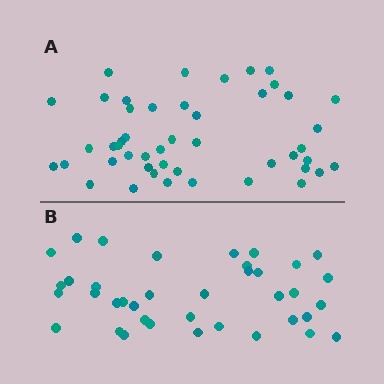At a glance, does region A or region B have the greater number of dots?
Region A (the top region) has more dots.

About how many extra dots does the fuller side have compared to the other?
Region A has roughly 8 or so more dots than region B.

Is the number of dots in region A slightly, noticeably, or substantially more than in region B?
Region A has only slightly more — the two regions are fairly close. The ratio is roughly 1.2 to 1.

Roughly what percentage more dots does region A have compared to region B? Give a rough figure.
About 25% more.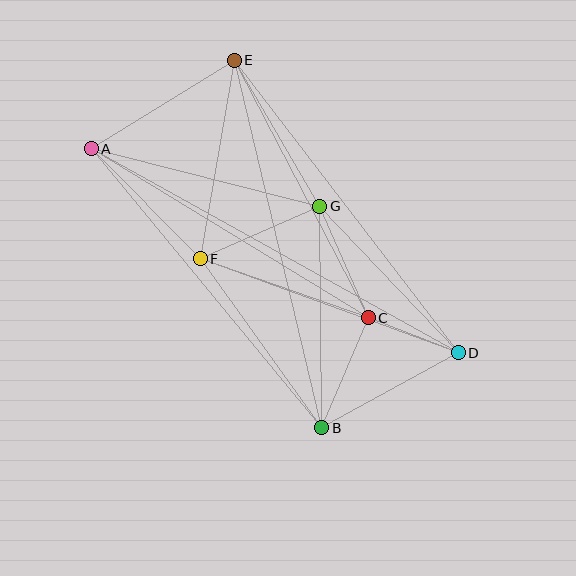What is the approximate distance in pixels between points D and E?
The distance between D and E is approximately 368 pixels.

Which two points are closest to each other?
Points C and D are closest to each other.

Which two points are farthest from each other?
Points A and D are farthest from each other.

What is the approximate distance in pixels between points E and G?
The distance between E and G is approximately 169 pixels.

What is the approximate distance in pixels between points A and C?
The distance between A and C is approximately 324 pixels.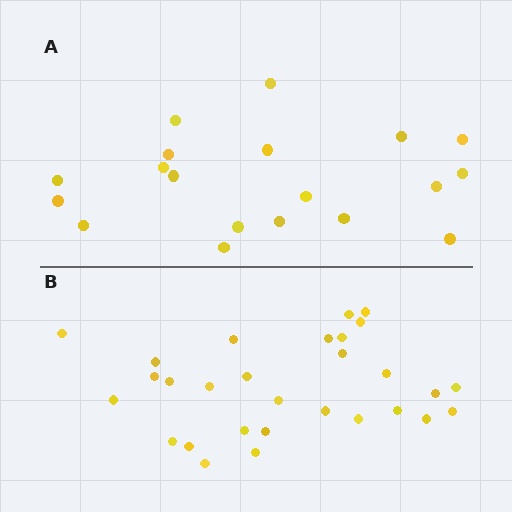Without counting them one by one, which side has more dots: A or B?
Region B (the bottom region) has more dots.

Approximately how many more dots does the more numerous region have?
Region B has roughly 10 or so more dots than region A.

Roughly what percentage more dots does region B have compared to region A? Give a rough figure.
About 55% more.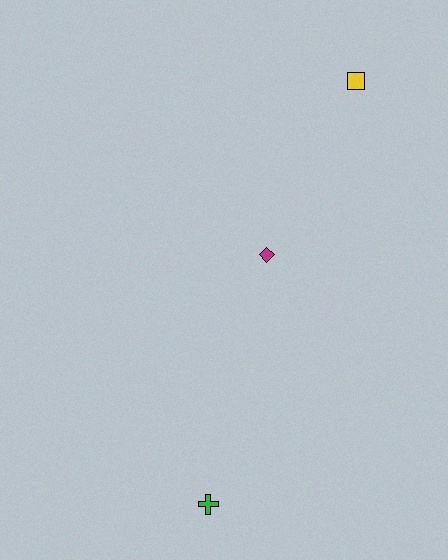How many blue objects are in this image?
There are no blue objects.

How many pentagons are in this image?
There are no pentagons.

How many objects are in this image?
There are 3 objects.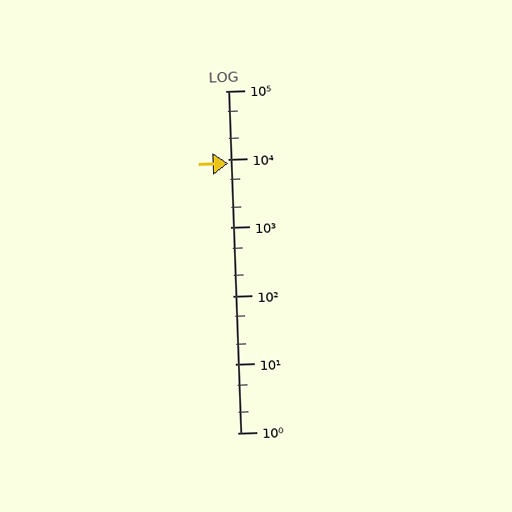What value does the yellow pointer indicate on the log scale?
The pointer indicates approximately 8800.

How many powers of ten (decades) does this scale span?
The scale spans 5 decades, from 1 to 100000.